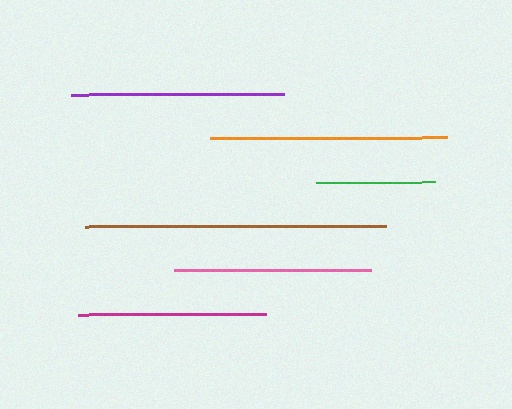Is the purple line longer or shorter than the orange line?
The orange line is longer than the purple line.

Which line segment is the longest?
The brown line is the longest at approximately 302 pixels.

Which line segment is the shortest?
The green line is the shortest at approximately 120 pixels.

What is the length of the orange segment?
The orange segment is approximately 237 pixels long.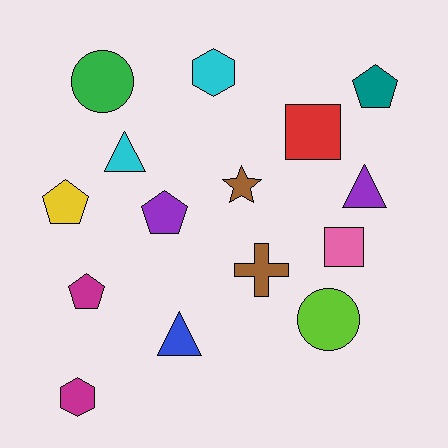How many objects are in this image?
There are 15 objects.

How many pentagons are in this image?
There are 4 pentagons.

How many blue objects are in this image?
There is 1 blue object.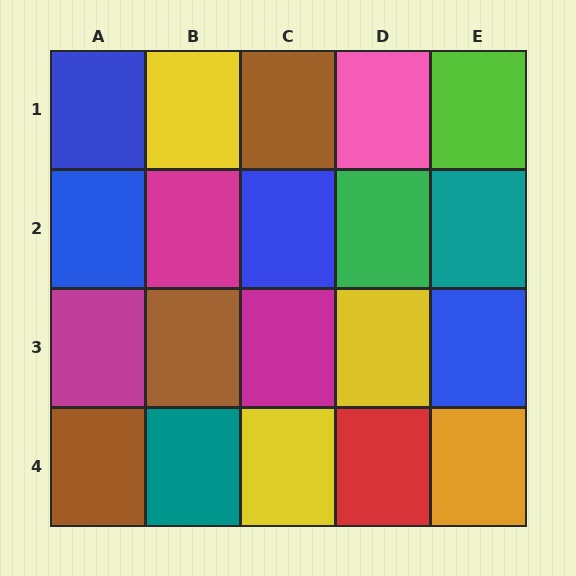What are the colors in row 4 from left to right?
Brown, teal, yellow, red, orange.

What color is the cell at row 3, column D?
Yellow.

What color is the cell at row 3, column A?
Magenta.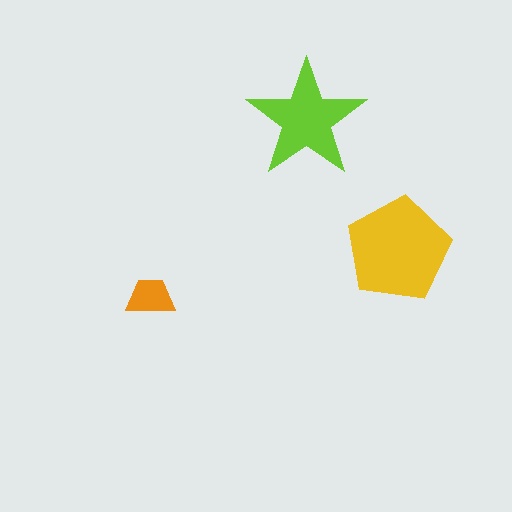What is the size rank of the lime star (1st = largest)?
2nd.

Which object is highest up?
The lime star is topmost.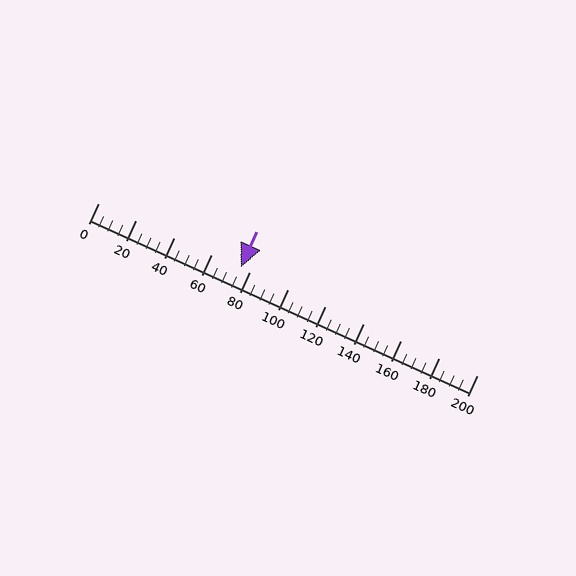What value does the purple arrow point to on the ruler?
The purple arrow points to approximately 75.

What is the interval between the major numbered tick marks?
The major tick marks are spaced 20 units apart.